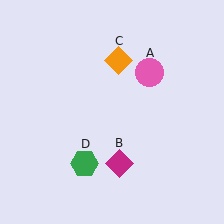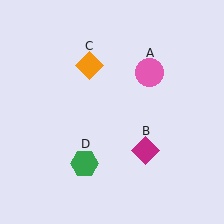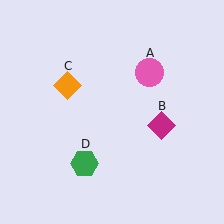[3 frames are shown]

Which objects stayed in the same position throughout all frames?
Pink circle (object A) and green hexagon (object D) remained stationary.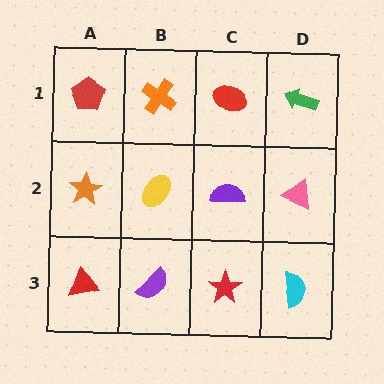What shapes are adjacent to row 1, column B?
A yellow ellipse (row 2, column B), a red pentagon (row 1, column A), a red ellipse (row 1, column C).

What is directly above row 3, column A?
An orange star.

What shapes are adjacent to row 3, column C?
A purple semicircle (row 2, column C), a purple semicircle (row 3, column B), a cyan semicircle (row 3, column D).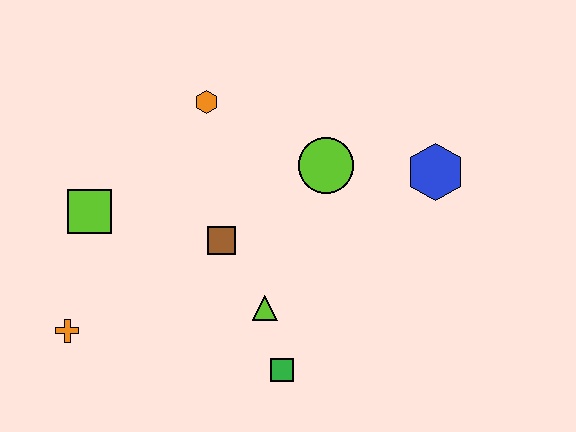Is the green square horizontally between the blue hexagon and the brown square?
Yes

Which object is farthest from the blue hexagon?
The orange cross is farthest from the blue hexagon.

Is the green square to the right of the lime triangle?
Yes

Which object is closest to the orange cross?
The lime square is closest to the orange cross.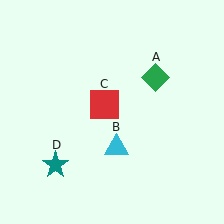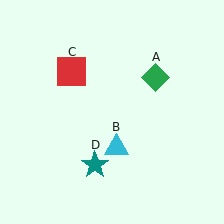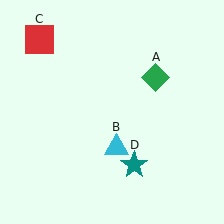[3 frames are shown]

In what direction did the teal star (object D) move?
The teal star (object D) moved right.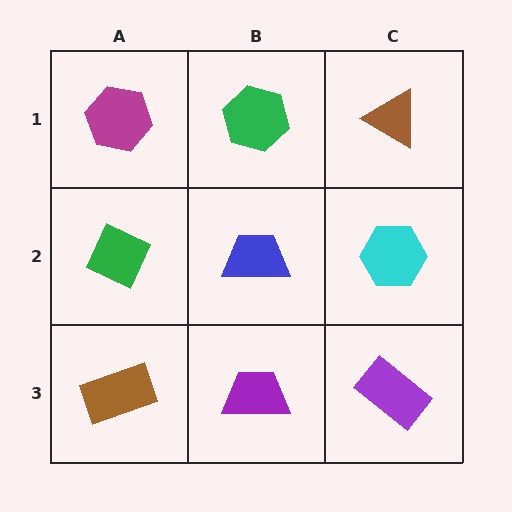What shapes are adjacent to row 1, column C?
A cyan hexagon (row 2, column C), a green hexagon (row 1, column B).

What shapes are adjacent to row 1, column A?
A green diamond (row 2, column A), a green hexagon (row 1, column B).